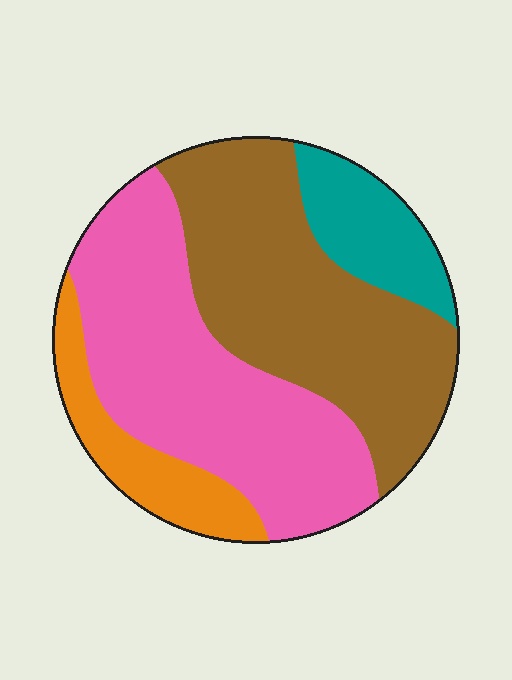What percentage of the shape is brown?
Brown takes up about three eighths (3/8) of the shape.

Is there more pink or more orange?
Pink.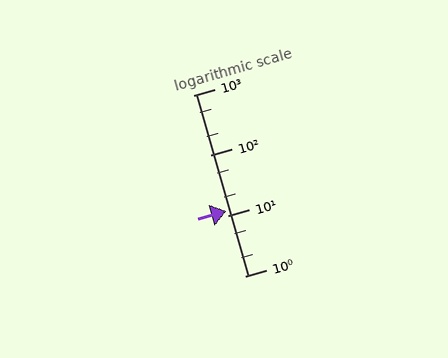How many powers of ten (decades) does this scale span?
The scale spans 3 decades, from 1 to 1000.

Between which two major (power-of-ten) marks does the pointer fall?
The pointer is between 10 and 100.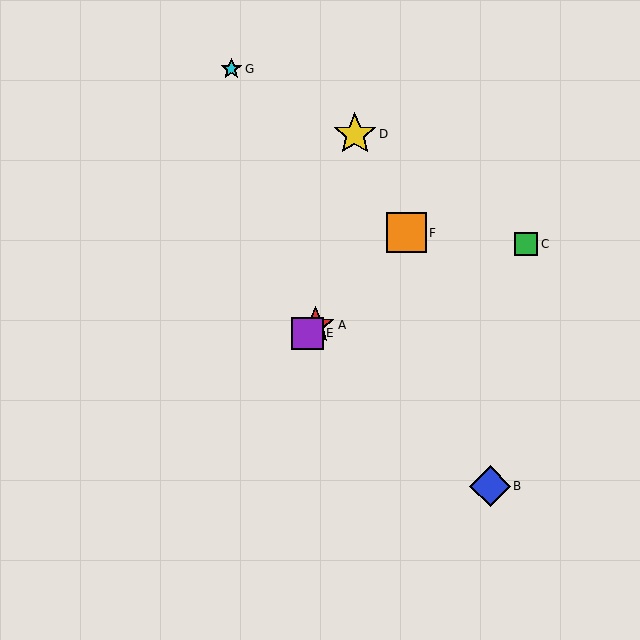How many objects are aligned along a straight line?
3 objects (A, E, F) are aligned along a straight line.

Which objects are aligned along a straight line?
Objects A, E, F are aligned along a straight line.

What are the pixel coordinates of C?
Object C is at (526, 244).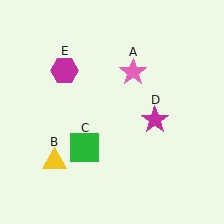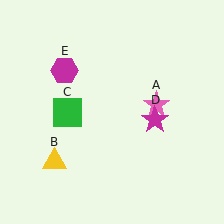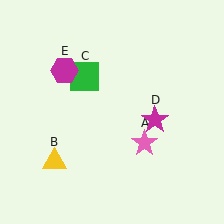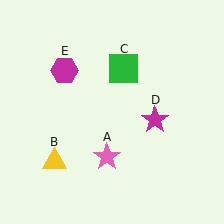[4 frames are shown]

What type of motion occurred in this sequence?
The pink star (object A), green square (object C) rotated clockwise around the center of the scene.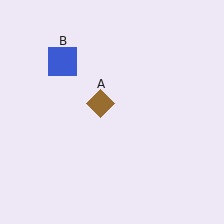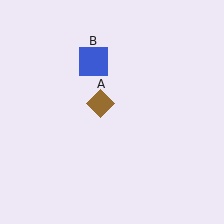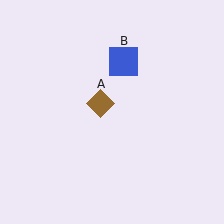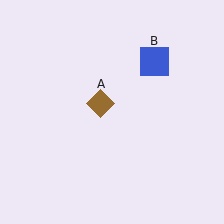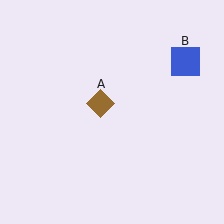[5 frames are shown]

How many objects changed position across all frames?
1 object changed position: blue square (object B).